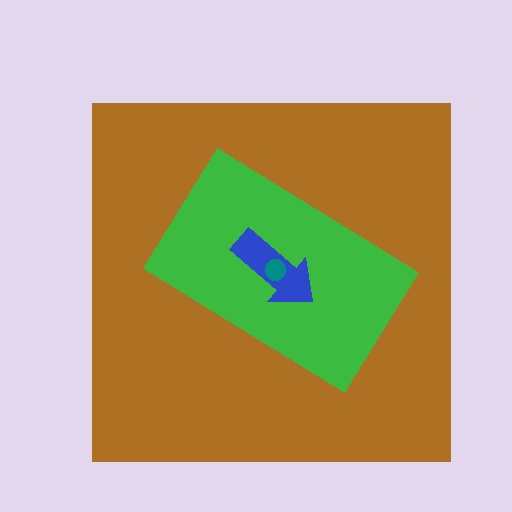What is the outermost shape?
The brown square.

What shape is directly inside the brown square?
The green rectangle.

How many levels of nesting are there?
4.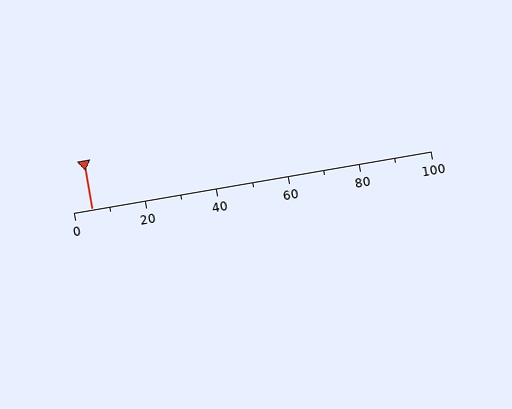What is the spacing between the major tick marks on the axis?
The major ticks are spaced 20 apart.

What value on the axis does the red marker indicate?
The marker indicates approximately 5.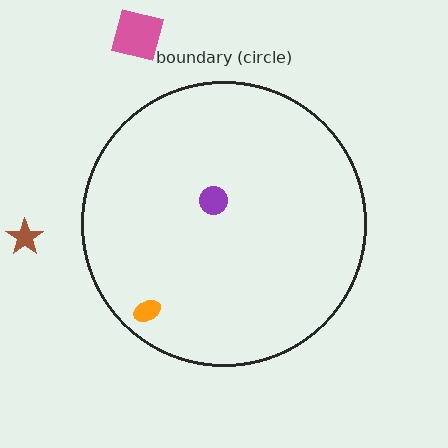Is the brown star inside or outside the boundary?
Outside.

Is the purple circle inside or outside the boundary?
Inside.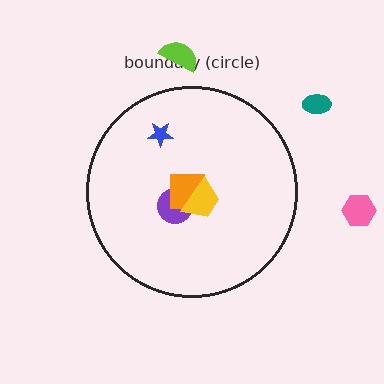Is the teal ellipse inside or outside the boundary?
Outside.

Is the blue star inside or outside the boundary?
Inside.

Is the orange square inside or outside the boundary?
Inside.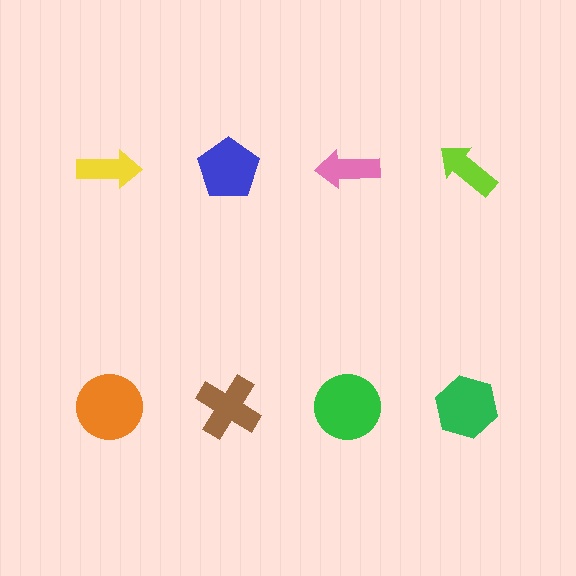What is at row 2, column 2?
A brown cross.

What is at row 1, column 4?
A lime arrow.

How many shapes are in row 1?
4 shapes.